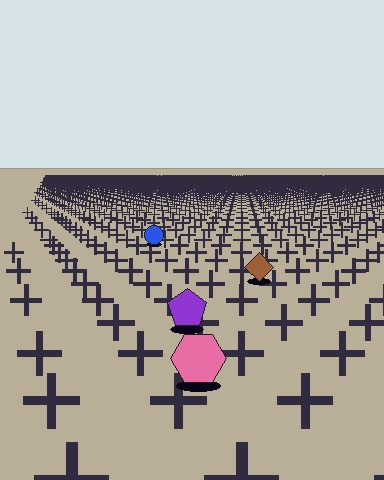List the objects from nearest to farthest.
From nearest to farthest: the pink hexagon, the purple pentagon, the brown diamond, the blue circle.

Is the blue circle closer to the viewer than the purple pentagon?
No. The purple pentagon is closer — you can tell from the texture gradient: the ground texture is coarser near it.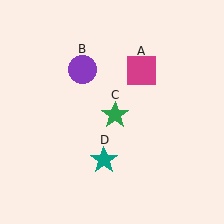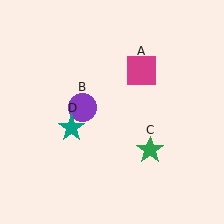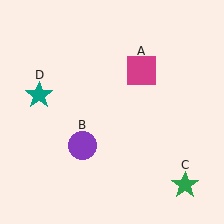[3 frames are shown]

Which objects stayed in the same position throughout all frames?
Magenta square (object A) remained stationary.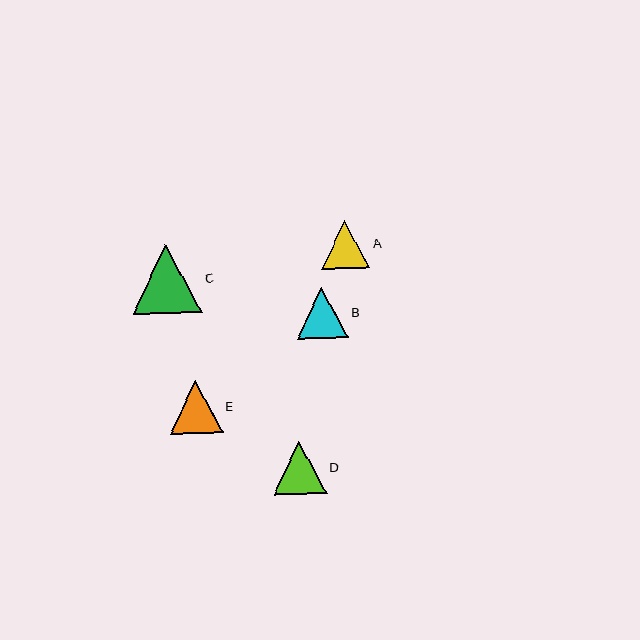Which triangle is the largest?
Triangle C is the largest with a size of approximately 69 pixels.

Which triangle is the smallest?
Triangle A is the smallest with a size of approximately 49 pixels.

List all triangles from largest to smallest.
From largest to smallest: C, E, D, B, A.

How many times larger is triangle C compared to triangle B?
Triangle C is approximately 1.4 times the size of triangle B.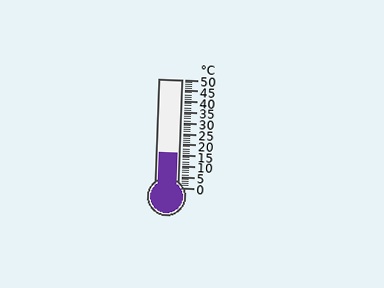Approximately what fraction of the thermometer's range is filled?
The thermometer is filled to approximately 30% of its range.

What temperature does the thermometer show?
The thermometer shows approximately 16°C.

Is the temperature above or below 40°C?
The temperature is below 40°C.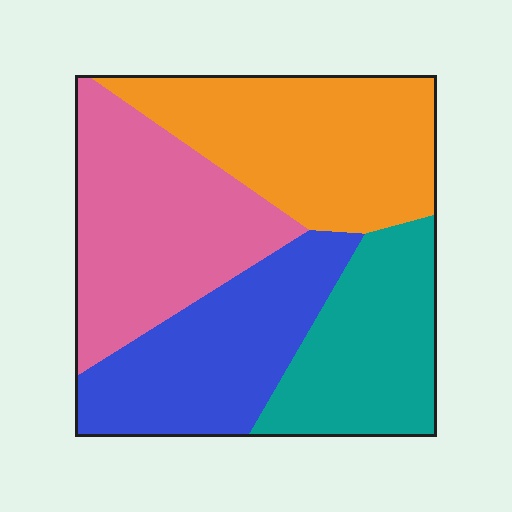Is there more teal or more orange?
Orange.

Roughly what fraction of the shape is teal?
Teal covers 21% of the shape.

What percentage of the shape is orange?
Orange covers 28% of the shape.